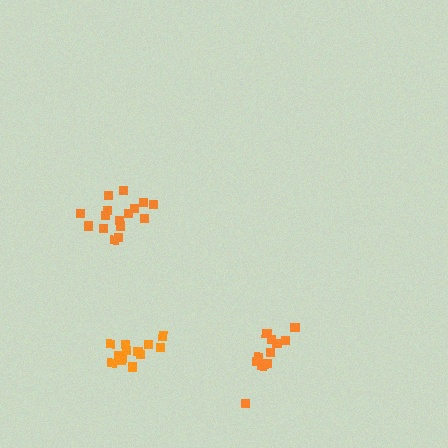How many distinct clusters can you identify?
There are 3 distinct clusters.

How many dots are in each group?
Group 1: 13 dots, Group 2: 13 dots, Group 3: 17 dots (43 total).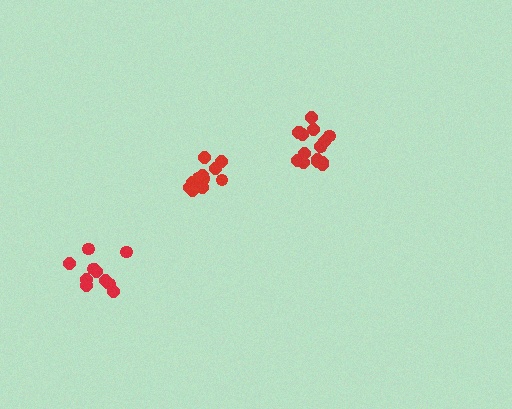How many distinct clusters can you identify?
There are 3 distinct clusters.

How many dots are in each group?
Group 1: 13 dots, Group 2: 11 dots, Group 3: 16 dots (40 total).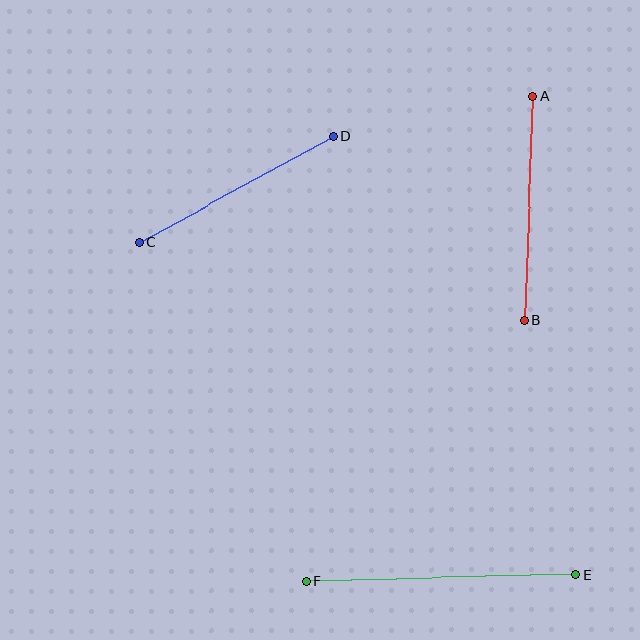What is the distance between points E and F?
The distance is approximately 270 pixels.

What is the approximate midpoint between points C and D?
The midpoint is at approximately (236, 189) pixels.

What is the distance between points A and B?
The distance is approximately 224 pixels.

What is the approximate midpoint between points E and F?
The midpoint is at approximately (441, 578) pixels.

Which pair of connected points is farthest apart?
Points E and F are farthest apart.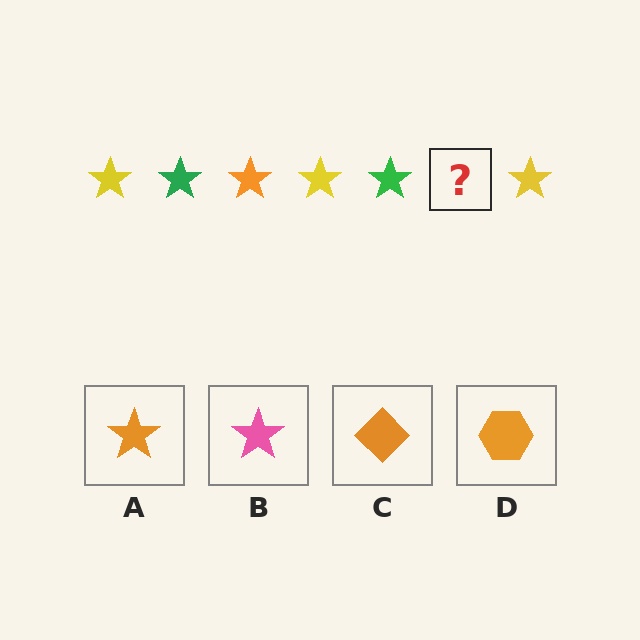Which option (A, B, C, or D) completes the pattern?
A.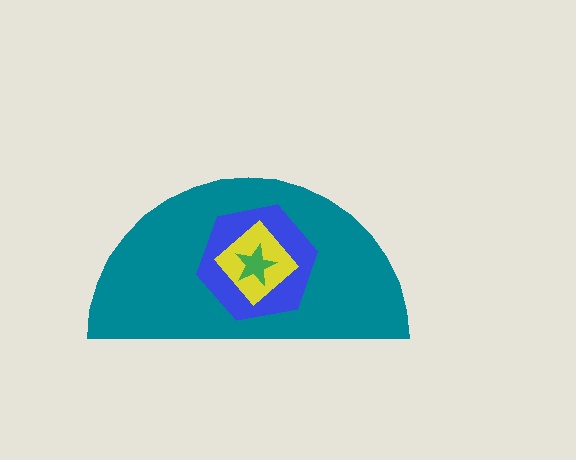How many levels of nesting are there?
4.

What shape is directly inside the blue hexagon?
The yellow diamond.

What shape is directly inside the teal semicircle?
The blue hexagon.